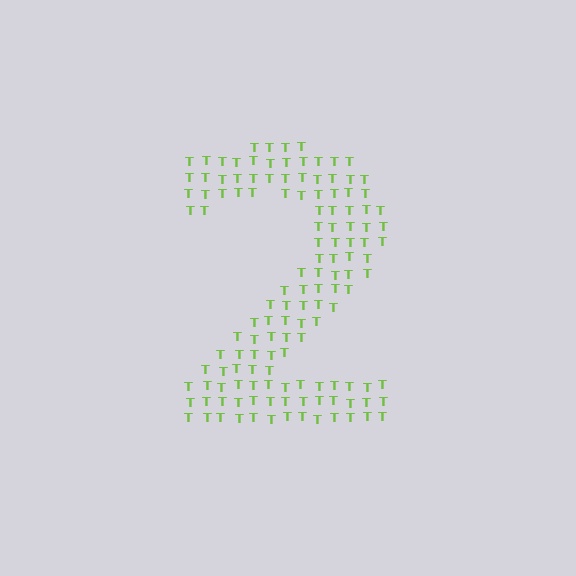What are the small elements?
The small elements are letter T's.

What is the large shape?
The large shape is the digit 2.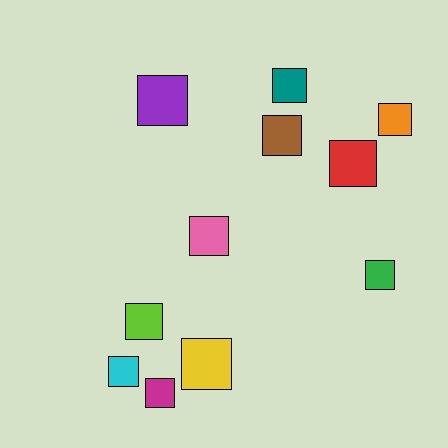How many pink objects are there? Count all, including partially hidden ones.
There is 1 pink object.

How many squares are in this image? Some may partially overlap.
There are 11 squares.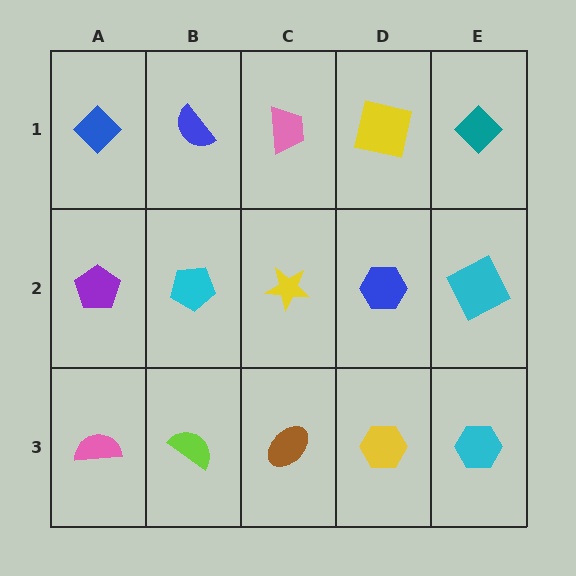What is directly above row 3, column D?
A blue hexagon.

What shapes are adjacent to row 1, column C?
A yellow star (row 2, column C), a blue semicircle (row 1, column B), a yellow square (row 1, column D).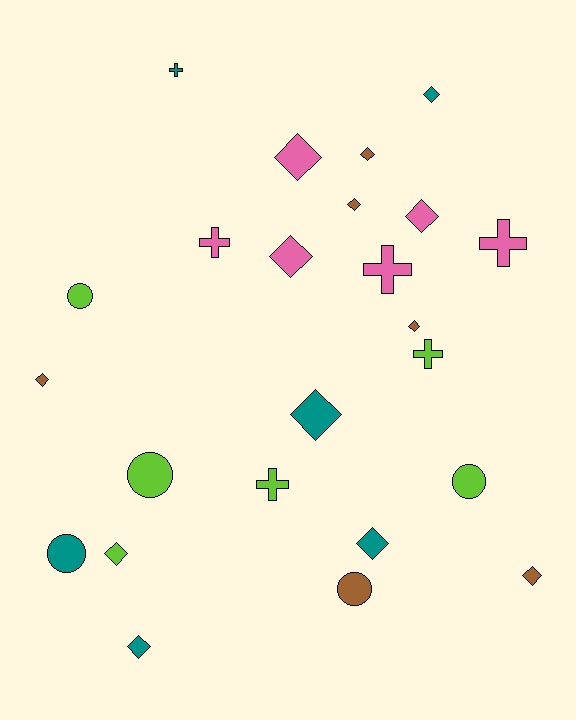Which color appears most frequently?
Pink, with 6 objects.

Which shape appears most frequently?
Diamond, with 13 objects.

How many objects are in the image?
There are 24 objects.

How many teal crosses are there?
There is 1 teal cross.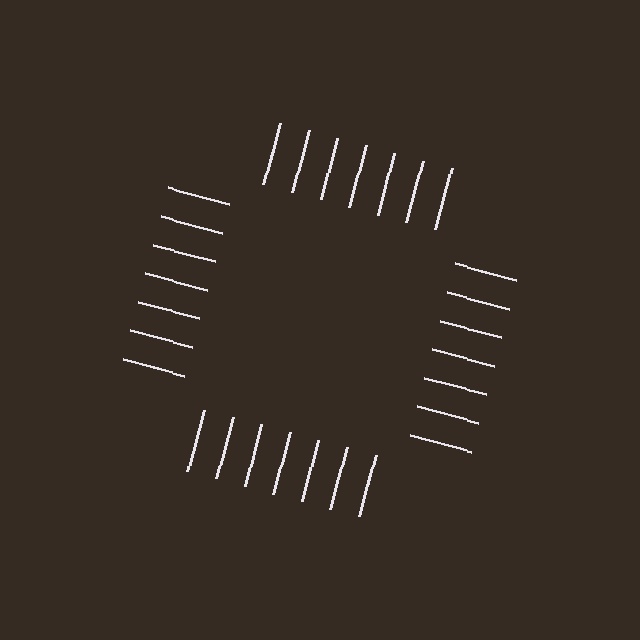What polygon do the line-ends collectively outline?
An illusory square — the line segments terminate on its edges but no continuous stroke is drawn.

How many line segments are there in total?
28 — 7 along each of the 4 edges.